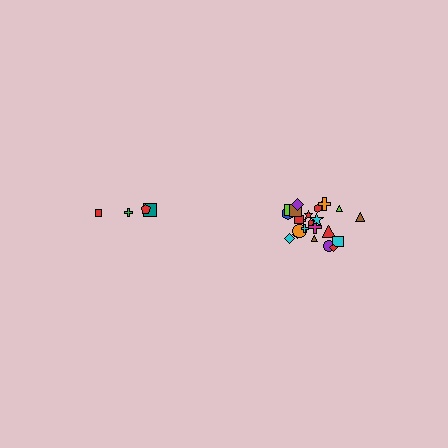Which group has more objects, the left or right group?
The right group.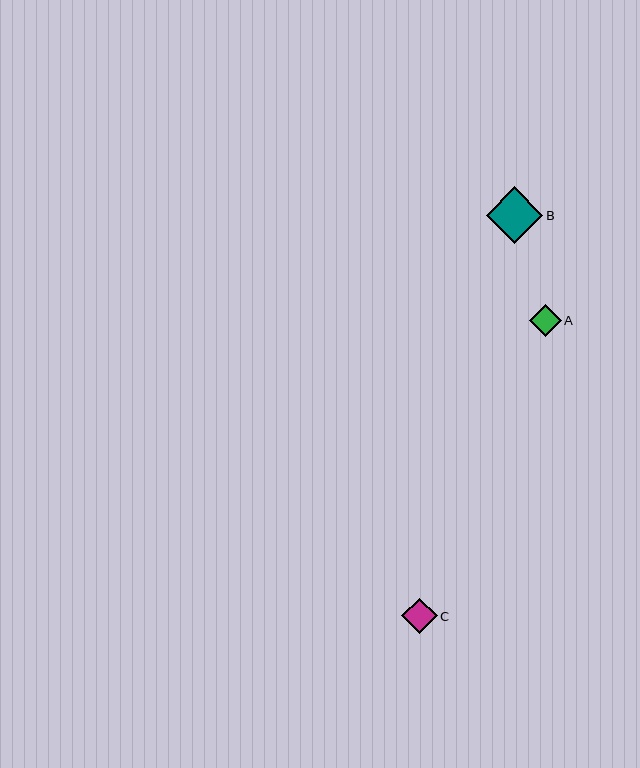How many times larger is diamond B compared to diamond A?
Diamond B is approximately 1.8 times the size of diamond A.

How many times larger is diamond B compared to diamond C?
Diamond B is approximately 1.6 times the size of diamond C.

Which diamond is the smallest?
Diamond A is the smallest with a size of approximately 32 pixels.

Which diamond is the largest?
Diamond B is the largest with a size of approximately 56 pixels.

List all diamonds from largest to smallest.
From largest to smallest: B, C, A.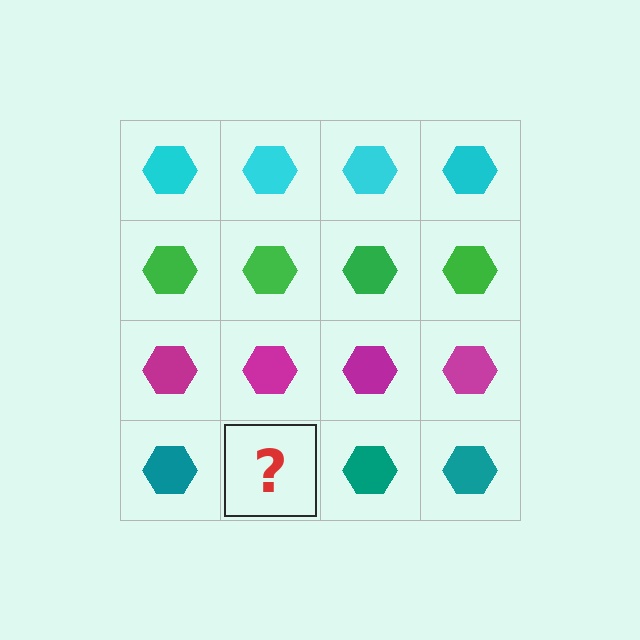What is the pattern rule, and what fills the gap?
The rule is that each row has a consistent color. The gap should be filled with a teal hexagon.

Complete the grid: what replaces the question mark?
The question mark should be replaced with a teal hexagon.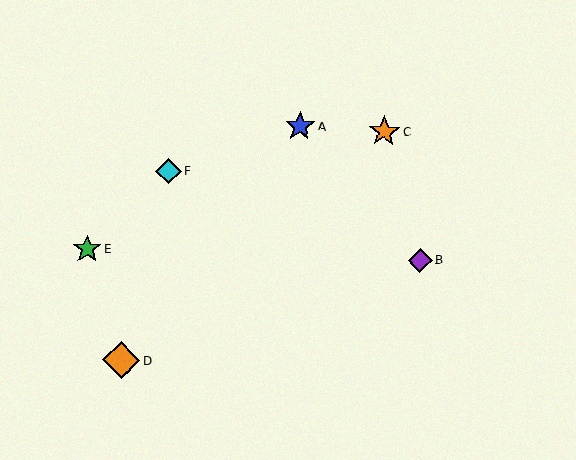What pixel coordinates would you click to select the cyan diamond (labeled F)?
Click at (169, 171) to select the cyan diamond F.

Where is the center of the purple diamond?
The center of the purple diamond is at (420, 260).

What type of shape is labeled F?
Shape F is a cyan diamond.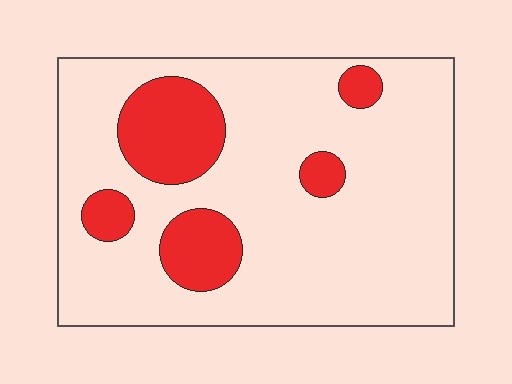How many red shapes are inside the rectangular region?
5.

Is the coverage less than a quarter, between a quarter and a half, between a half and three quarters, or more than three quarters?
Less than a quarter.